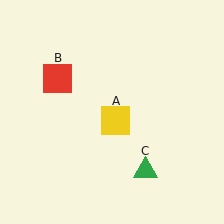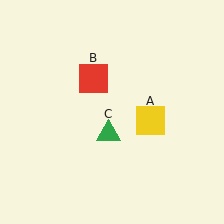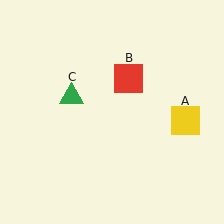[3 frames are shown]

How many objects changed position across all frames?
3 objects changed position: yellow square (object A), red square (object B), green triangle (object C).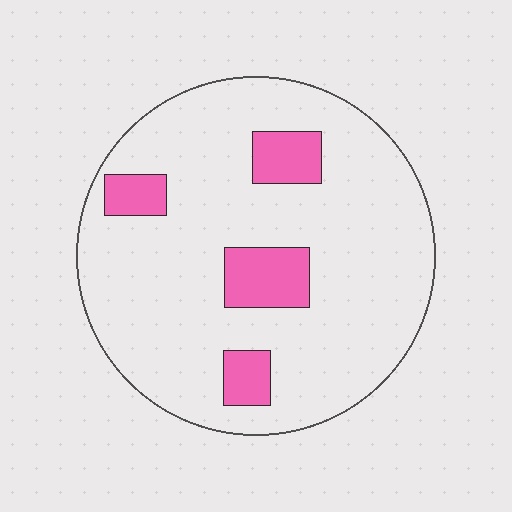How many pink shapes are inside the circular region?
4.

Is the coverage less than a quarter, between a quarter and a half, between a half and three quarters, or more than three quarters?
Less than a quarter.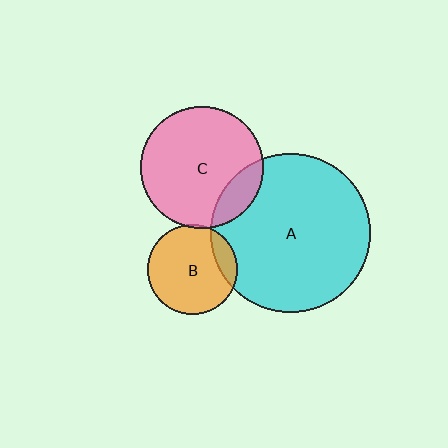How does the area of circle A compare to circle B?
Approximately 3.1 times.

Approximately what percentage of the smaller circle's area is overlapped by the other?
Approximately 5%.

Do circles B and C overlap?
Yes.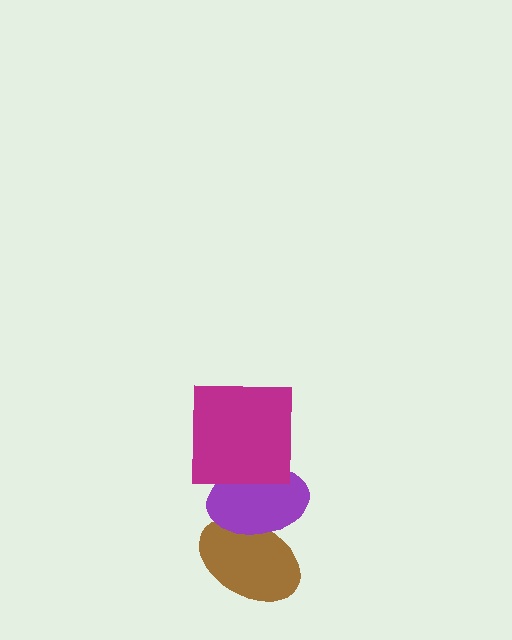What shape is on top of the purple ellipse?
The magenta square is on top of the purple ellipse.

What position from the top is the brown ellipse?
The brown ellipse is 3rd from the top.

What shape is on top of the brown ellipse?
The purple ellipse is on top of the brown ellipse.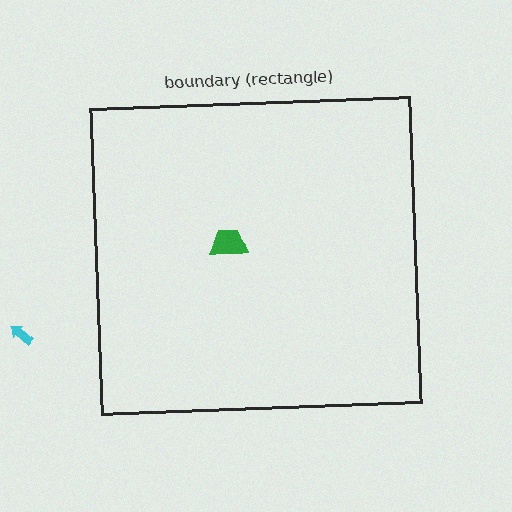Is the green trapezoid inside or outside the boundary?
Inside.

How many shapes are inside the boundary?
1 inside, 1 outside.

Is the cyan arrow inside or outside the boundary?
Outside.